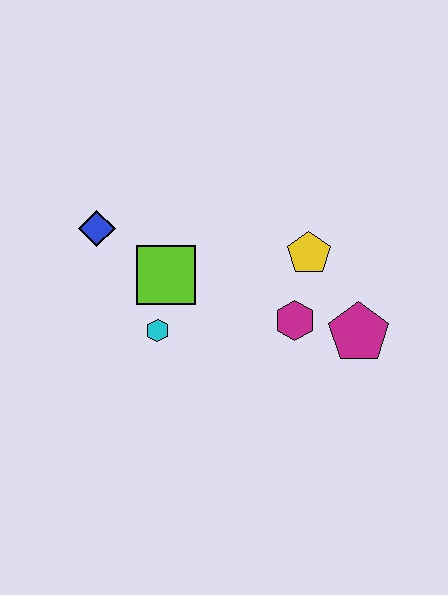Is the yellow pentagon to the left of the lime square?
No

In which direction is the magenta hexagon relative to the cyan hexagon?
The magenta hexagon is to the right of the cyan hexagon.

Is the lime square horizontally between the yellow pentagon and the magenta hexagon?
No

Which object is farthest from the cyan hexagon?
The magenta pentagon is farthest from the cyan hexagon.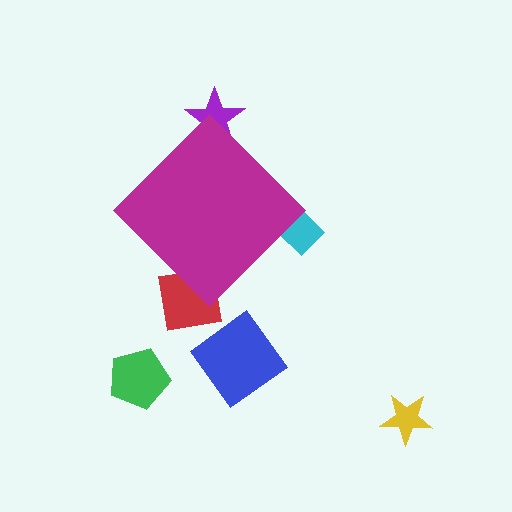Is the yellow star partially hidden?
No, the yellow star is fully visible.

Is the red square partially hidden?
Yes, the red square is partially hidden behind the magenta diamond.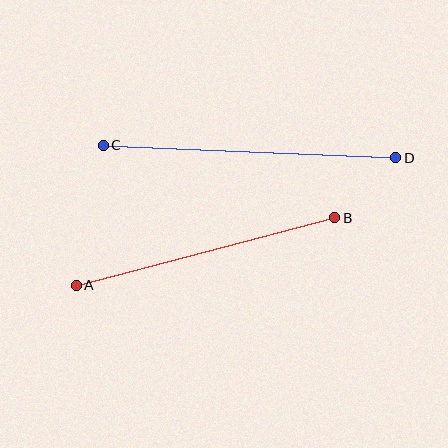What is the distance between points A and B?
The distance is approximately 267 pixels.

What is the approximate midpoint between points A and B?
The midpoint is at approximately (205, 251) pixels.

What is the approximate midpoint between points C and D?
The midpoint is at approximately (250, 152) pixels.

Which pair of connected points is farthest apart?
Points C and D are farthest apart.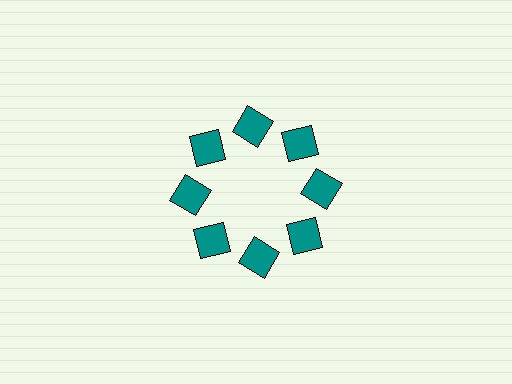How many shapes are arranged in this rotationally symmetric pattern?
There are 8 shapes, arranged in 8 groups of 1.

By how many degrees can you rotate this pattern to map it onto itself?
The pattern maps onto itself every 45 degrees of rotation.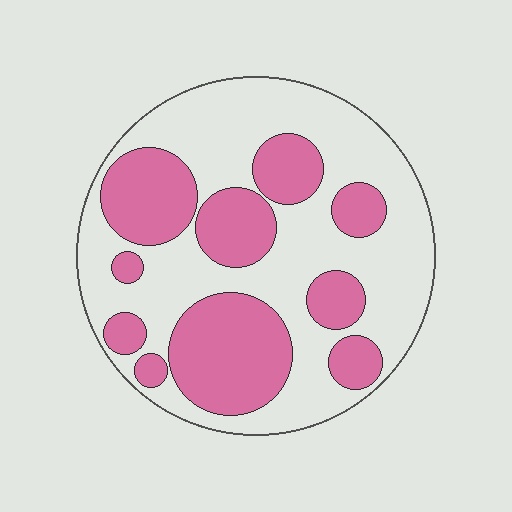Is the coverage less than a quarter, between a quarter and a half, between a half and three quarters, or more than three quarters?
Between a quarter and a half.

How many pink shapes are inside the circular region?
10.